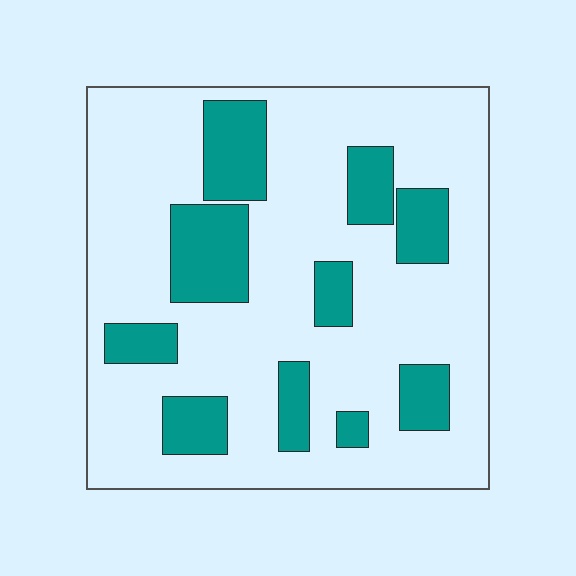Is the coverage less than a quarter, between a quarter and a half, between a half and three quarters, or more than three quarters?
Less than a quarter.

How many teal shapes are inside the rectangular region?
10.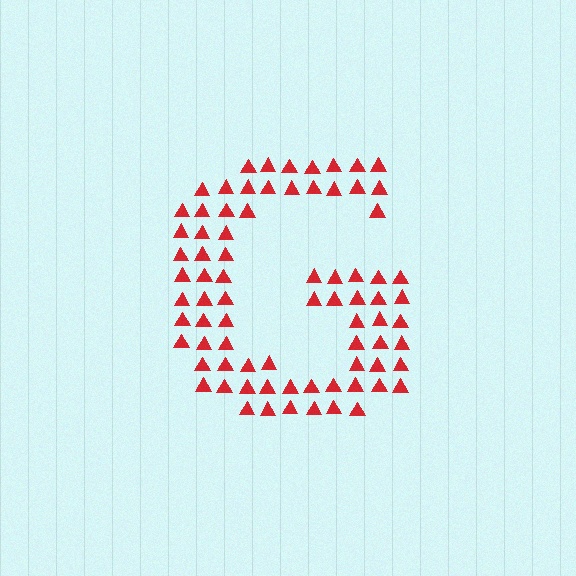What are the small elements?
The small elements are triangles.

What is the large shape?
The large shape is the letter G.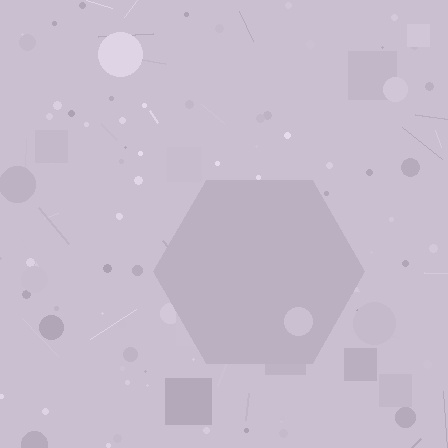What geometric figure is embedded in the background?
A hexagon is embedded in the background.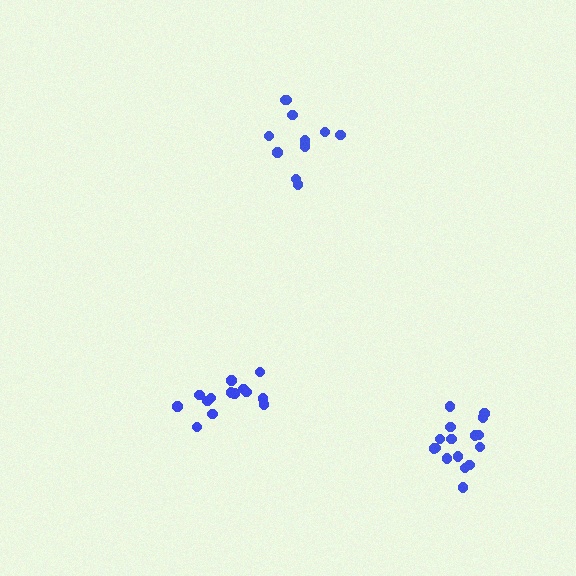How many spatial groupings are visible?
There are 3 spatial groupings.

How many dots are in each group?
Group 1: 15 dots, Group 2: 12 dots, Group 3: 16 dots (43 total).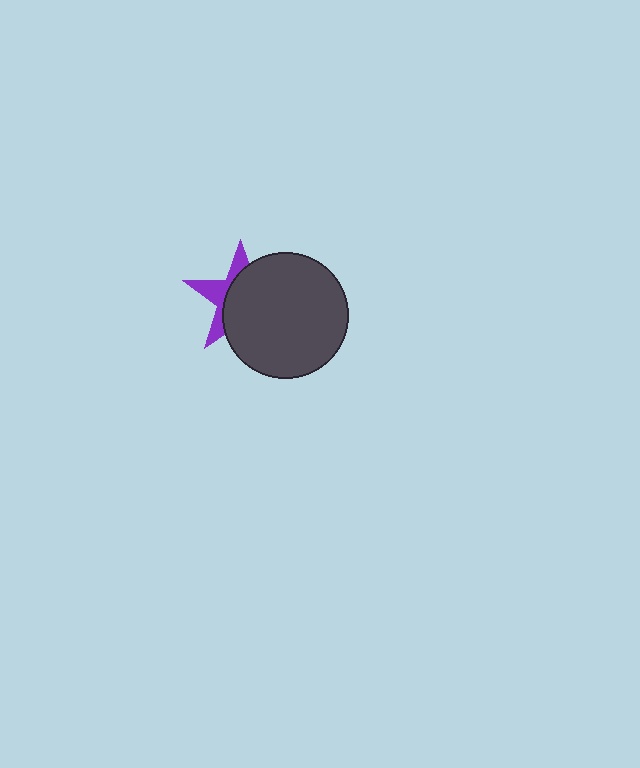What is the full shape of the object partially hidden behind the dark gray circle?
The partially hidden object is a purple star.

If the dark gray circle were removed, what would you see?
You would see the complete purple star.